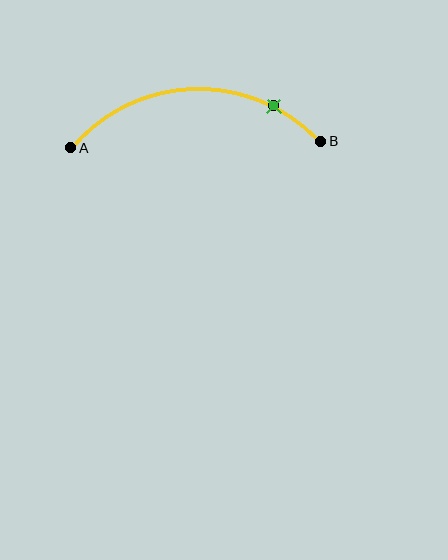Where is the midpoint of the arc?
The arc midpoint is the point on the curve farthest from the straight line joining A and B. It sits above that line.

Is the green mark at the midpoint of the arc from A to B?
No. The green mark lies on the arc but is closer to endpoint B. The arc midpoint would be at the point on the curve equidistant along the arc from both A and B.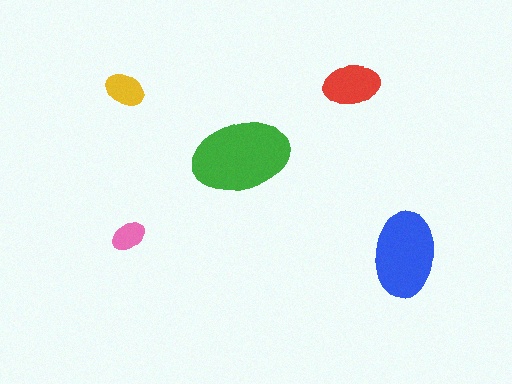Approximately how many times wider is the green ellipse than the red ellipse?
About 1.5 times wider.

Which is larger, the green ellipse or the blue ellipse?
The green one.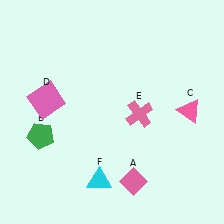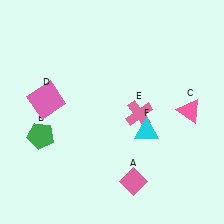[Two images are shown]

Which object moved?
The cyan triangle (F) moved up.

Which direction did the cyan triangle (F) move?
The cyan triangle (F) moved up.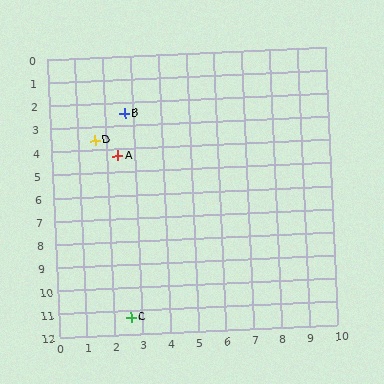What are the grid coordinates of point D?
Point D is at approximately (1.6, 3.6).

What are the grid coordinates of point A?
Point A is at approximately (2.4, 4.3).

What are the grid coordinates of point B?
Point B is at approximately (2.7, 2.5).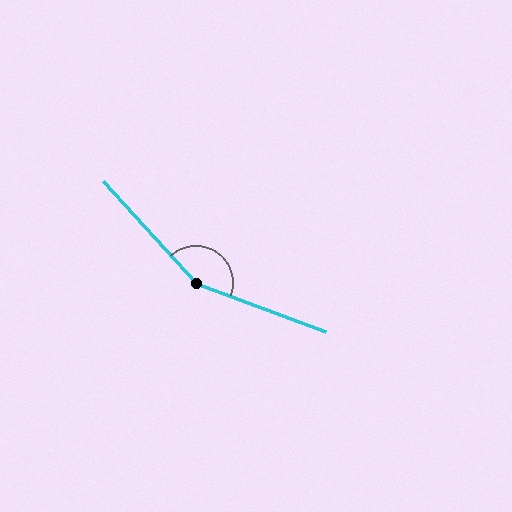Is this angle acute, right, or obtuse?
It is obtuse.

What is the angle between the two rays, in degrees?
Approximately 153 degrees.